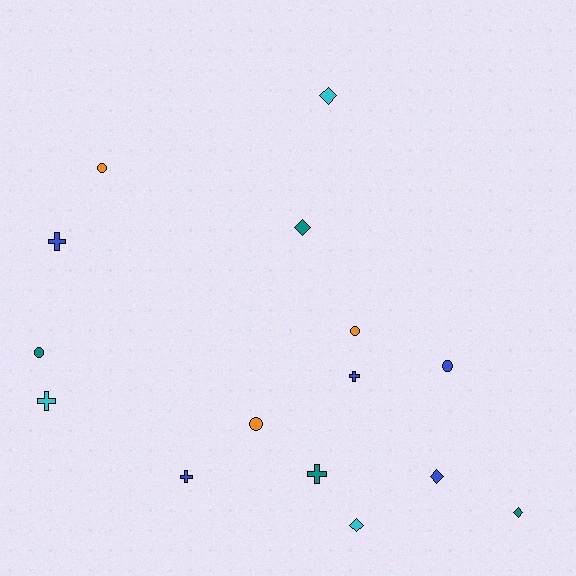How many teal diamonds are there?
There are 2 teal diamonds.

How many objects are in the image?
There are 15 objects.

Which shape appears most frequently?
Cross, with 5 objects.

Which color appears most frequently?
Blue, with 5 objects.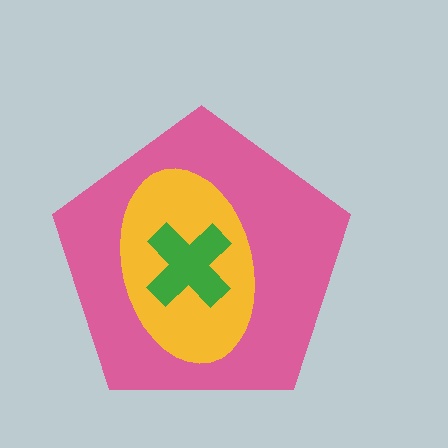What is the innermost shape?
The green cross.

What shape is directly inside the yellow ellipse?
The green cross.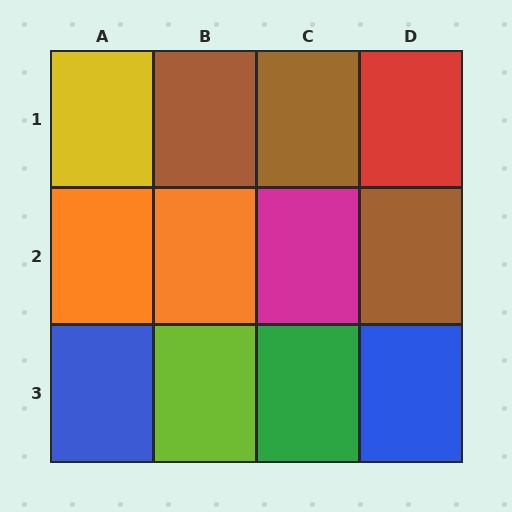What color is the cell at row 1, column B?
Brown.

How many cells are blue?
2 cells are blue.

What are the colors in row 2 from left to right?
Orange, orange, magenta, brown.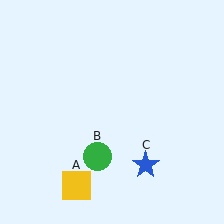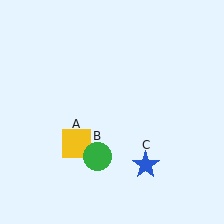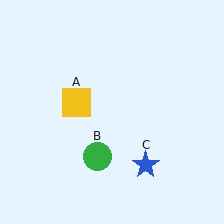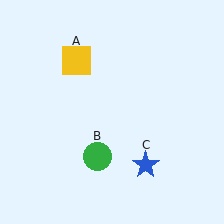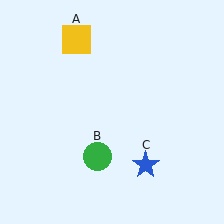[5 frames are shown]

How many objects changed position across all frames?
1 object changed position: yellow square (object A).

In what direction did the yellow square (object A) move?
The yellow square (object A) moved up.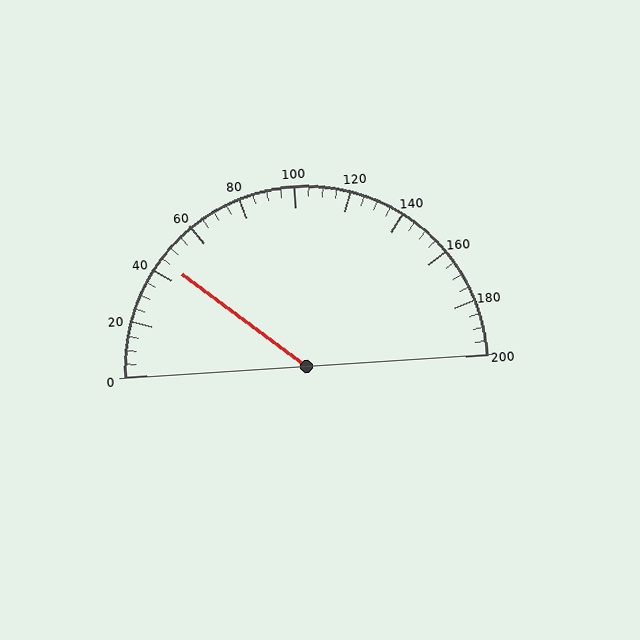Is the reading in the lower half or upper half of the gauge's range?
The reading is in the lower half of the range (0 to 200).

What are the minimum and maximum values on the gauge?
The gauge ranges from 0 to 200.